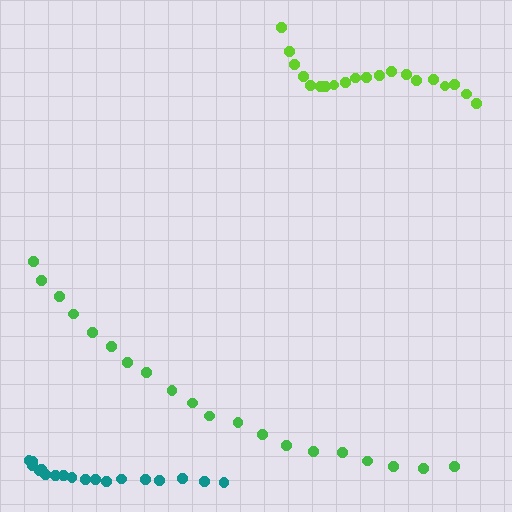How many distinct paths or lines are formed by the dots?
There are 3 distinct paths.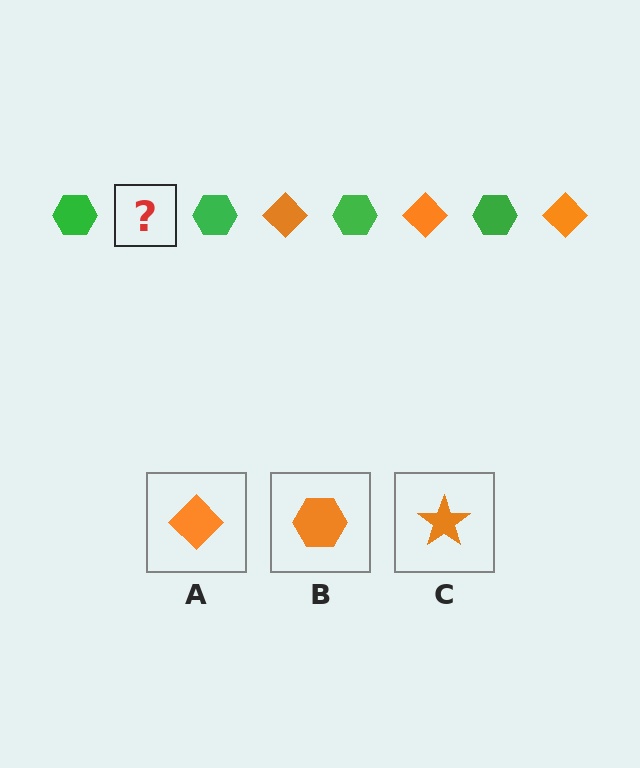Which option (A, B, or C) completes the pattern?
A.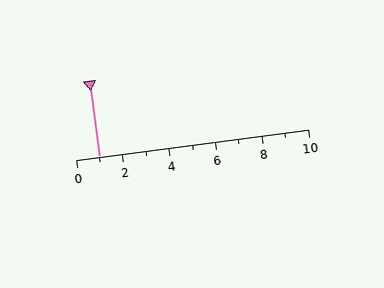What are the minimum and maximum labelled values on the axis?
The axis runs from 0 to 10.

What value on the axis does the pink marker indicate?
The marker indicates approximately 1.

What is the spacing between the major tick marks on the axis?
The major ticks are spaced 2 apart.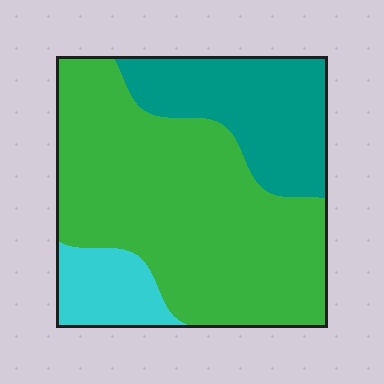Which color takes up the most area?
Green, at roughly 65%.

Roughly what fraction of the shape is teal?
Teal covers 26% of the shape.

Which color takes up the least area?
Cyan, at roughly 10%.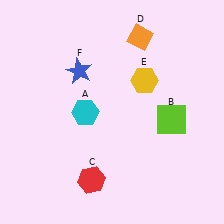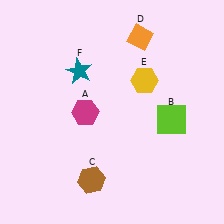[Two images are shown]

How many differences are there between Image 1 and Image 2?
There are 3 differences between the two images.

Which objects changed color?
A changed from cyan to magenta. C changed from red to brown. F changed from blue to teal.